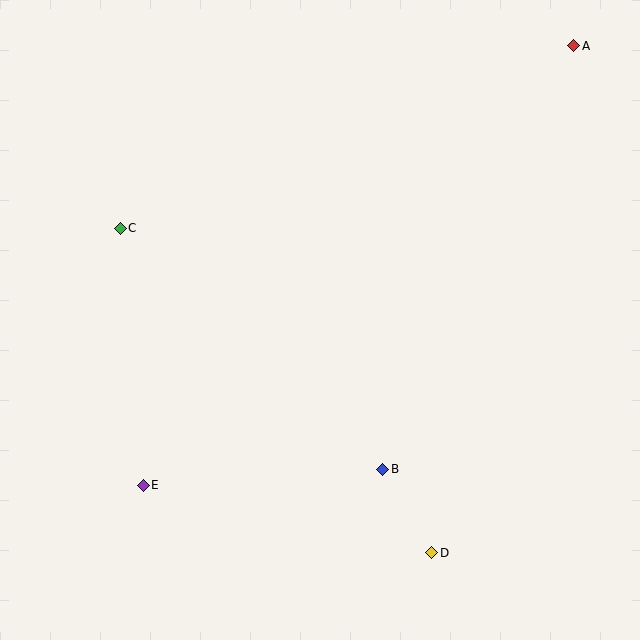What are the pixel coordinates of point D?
Point D is at (432, 553).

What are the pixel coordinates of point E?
Point E is at (143, 485).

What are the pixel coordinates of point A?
Point A is at (574, 46).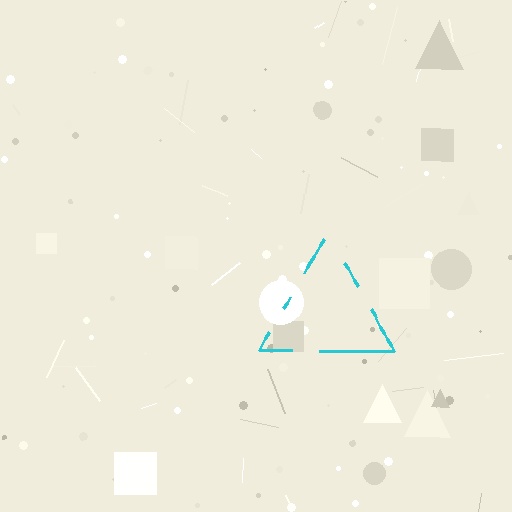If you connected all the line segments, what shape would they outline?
They would outline a triangle.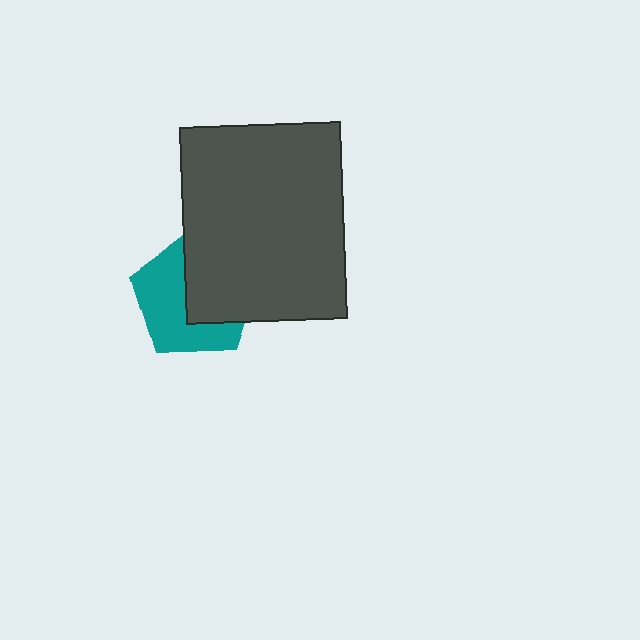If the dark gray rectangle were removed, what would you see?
You would see the complete teal pentagon.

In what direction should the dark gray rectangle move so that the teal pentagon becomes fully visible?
The dark gray rectangle should move right. That is the shortest direction to clear the overlap and leave the teal pentagon fully visible.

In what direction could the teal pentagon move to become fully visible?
The teal pentagon could move left. That would shift it out from behind the dark gray rectangle entirely.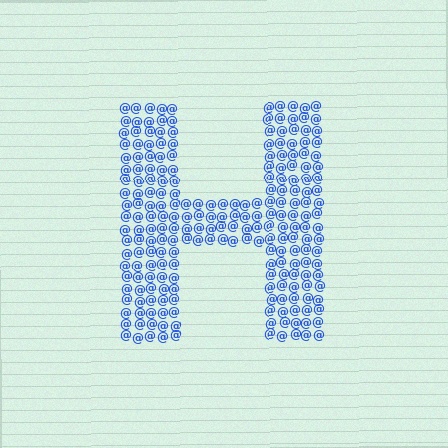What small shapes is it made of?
It is made of small at signs.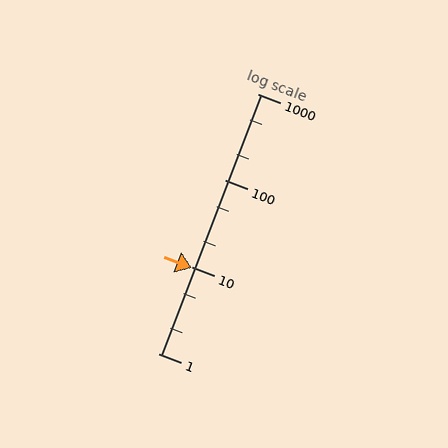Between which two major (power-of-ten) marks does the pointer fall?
The pointer is between 1 and 10.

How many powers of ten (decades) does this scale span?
The scale spans 3 decades, from 1 to 1000.